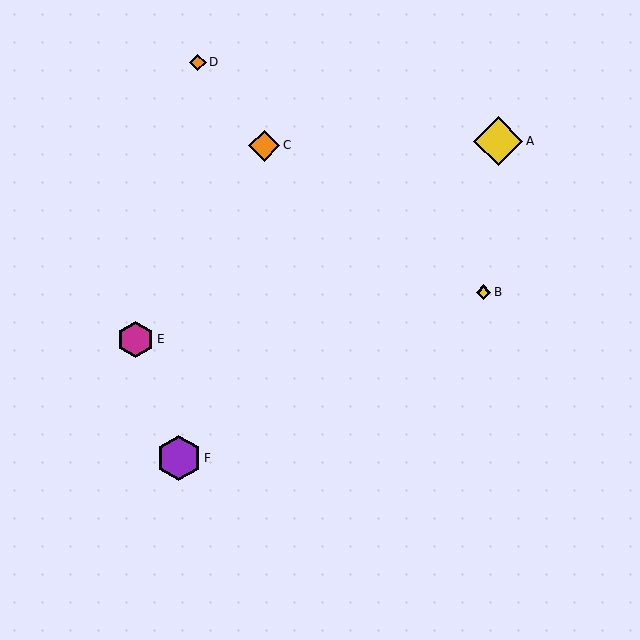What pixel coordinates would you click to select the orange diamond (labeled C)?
Click at (264, 146) to select the orange diamond C.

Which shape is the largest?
The yellow diamond (labeled A) is the largest.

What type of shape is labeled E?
Shape E is a magenta hexagon.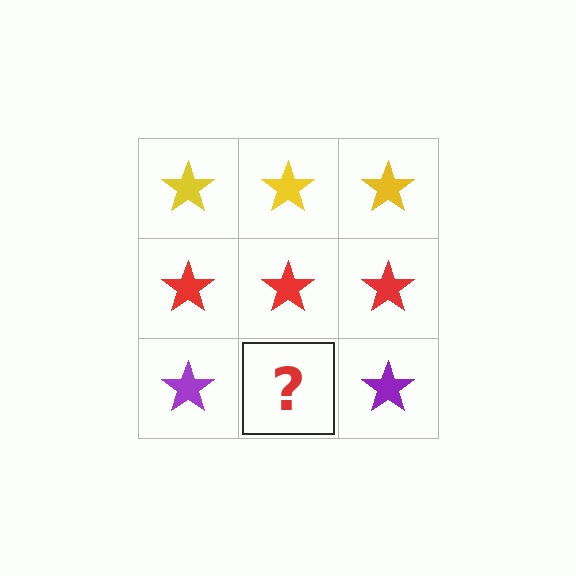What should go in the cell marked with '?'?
The missing cell should contain a purple star.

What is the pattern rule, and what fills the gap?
The rule is that each row has a consistent color. The gap should be filled with a purple star.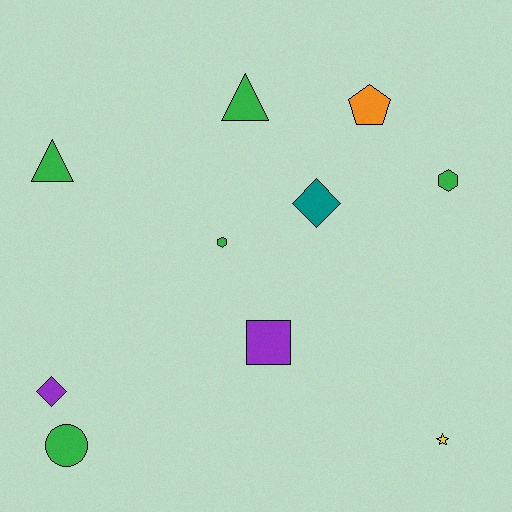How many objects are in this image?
There are 10 objects.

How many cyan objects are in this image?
There are no cyan objects.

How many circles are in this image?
There is 1 circle.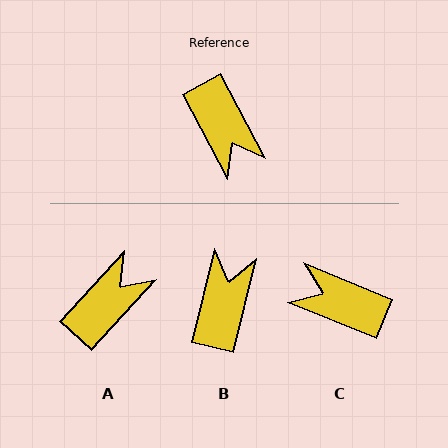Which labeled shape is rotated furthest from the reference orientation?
C, about 140 degrees away.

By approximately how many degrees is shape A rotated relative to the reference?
Approximately 110 degrees counter-clockwise.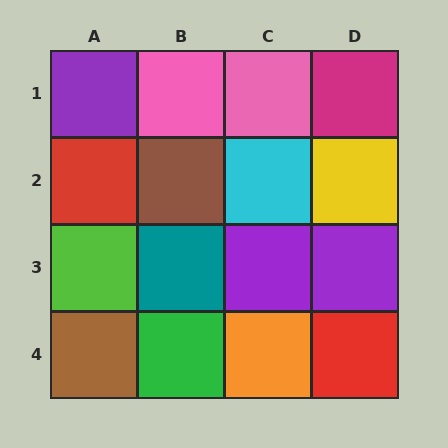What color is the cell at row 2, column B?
Brown.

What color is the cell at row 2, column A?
Red.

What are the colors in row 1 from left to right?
Purple, pink, pink, magenta.